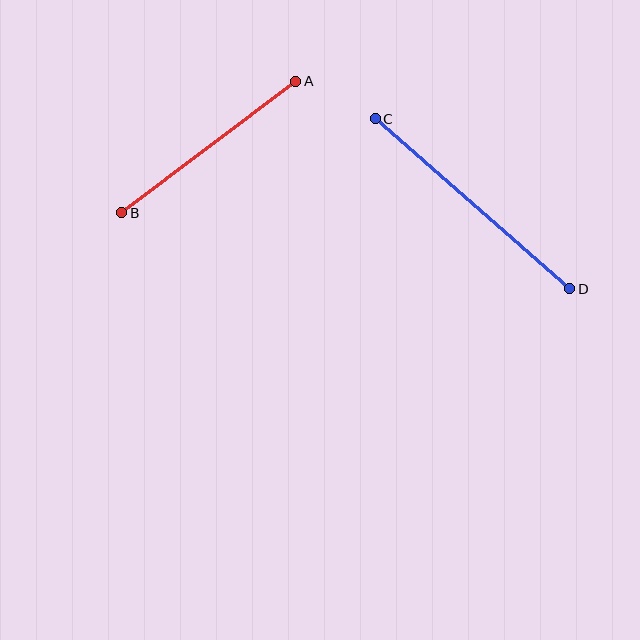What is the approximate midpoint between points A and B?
The midpoint is at approximately (209, 147) pixels.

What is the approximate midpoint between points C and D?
The midpoint is at approximately (473, 204) pixels.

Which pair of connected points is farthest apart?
Points C and D are farthest apart.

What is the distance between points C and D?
The distance is approximately 258 pixels.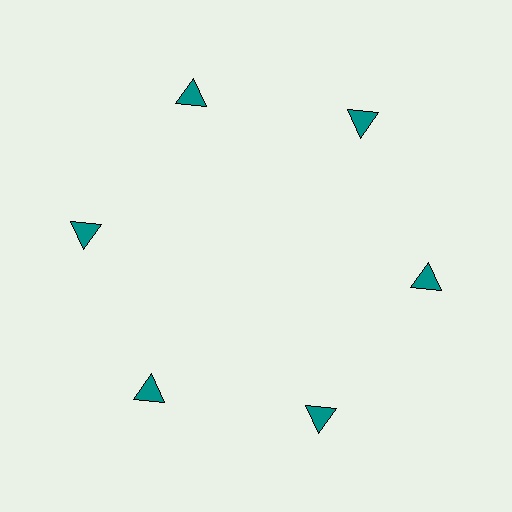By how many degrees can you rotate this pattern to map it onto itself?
The pattern maps onto itself every 60 degrees of rotation.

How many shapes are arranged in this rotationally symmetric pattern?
There are 6 shapes, arranged in 6 groups of 1.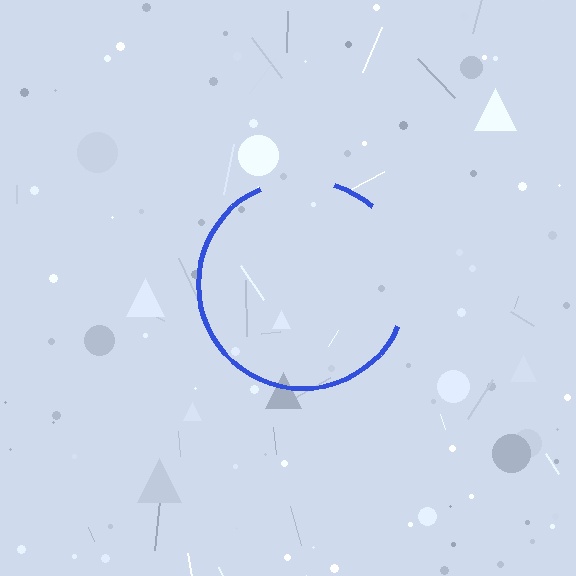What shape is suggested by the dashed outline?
The dashed outline suggests a circle.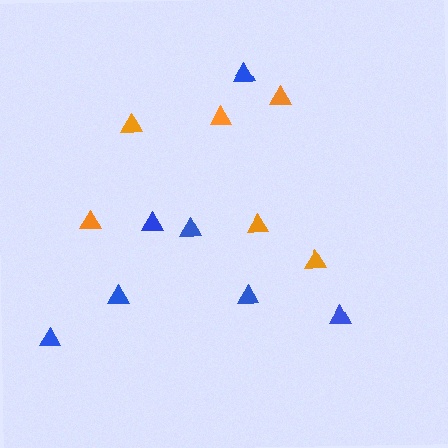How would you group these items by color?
There are 2 groups: one group of blue triangles (7) and one group of orange triangles (6).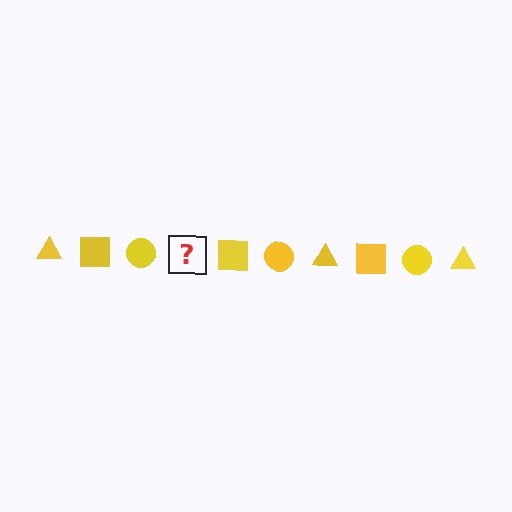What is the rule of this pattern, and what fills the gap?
The rule is that the pattern cycles through triangle, square, circle shapes in yellow. The gap should be filled with a yellow triangle.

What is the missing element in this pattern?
The missing element is a yellow triangle.